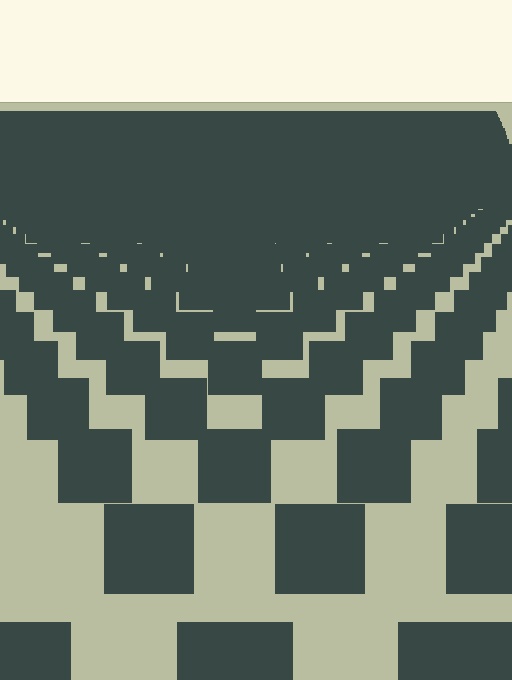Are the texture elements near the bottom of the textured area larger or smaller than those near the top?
Larger. Near the bottom, elements are closer to the viewer and appear at a bigger on-screen size.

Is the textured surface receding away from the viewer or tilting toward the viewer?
The surface is receding away from the viewer. Texture elements get smaller and denser toward the top.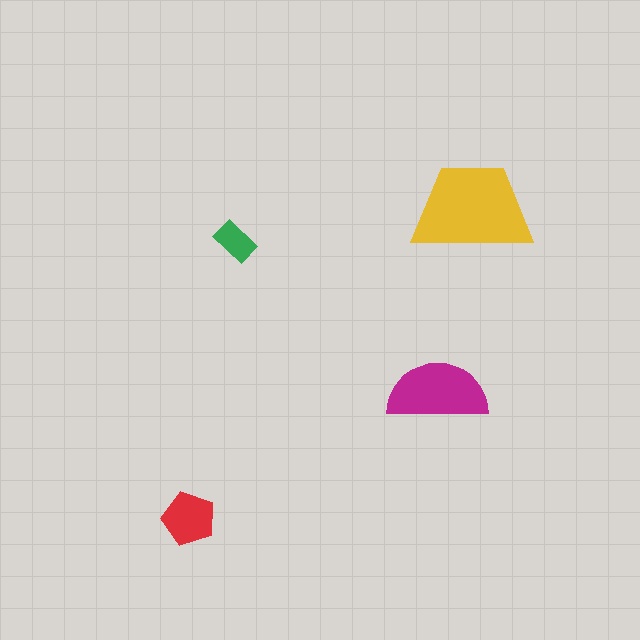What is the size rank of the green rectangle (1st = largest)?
4th.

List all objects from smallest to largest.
The green rectangle, the red pentagon, the magenta semicircle, the yellow trapezoid.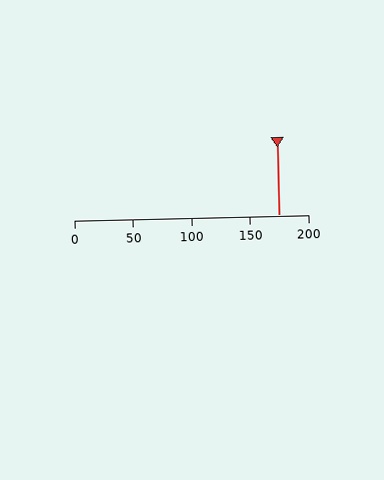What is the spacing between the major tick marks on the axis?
The major ticks are spaced 50 apart.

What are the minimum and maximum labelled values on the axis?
The axis runs from 0 to 200.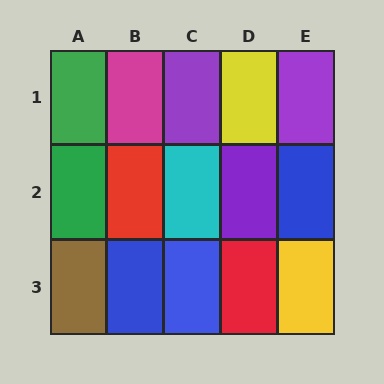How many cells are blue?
3 cells are blue.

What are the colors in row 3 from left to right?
Brown, blue, blue, red, yellow.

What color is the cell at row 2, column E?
Blue.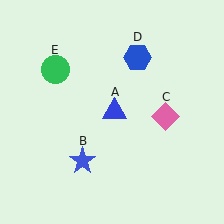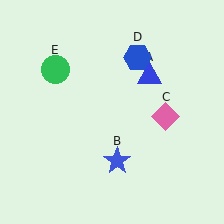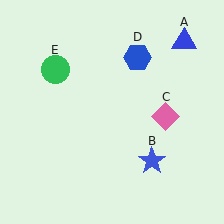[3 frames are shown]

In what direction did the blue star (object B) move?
The blue star (object B) moved right.